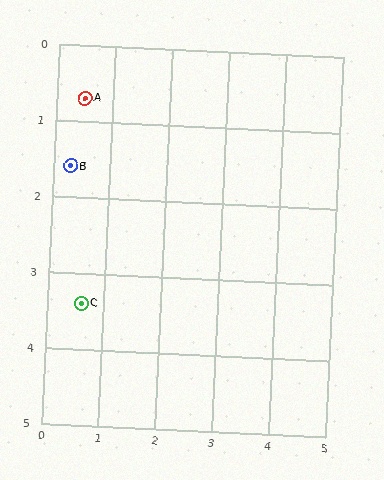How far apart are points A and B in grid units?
Points A and B are about 0.9 grid units apart.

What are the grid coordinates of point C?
Point C is at approximately (0.6, 3.4).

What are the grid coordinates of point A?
Point A is at approximately (0.5, 0.7).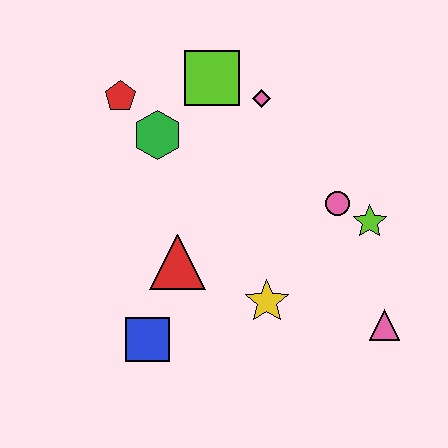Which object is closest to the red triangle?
The blue square is closest to the red triangle.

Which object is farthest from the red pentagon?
The pink triangle is farthest from the red pentagon.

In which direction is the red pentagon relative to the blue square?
The red pentagon is above the blue square.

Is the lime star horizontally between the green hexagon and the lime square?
No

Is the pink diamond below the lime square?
Yes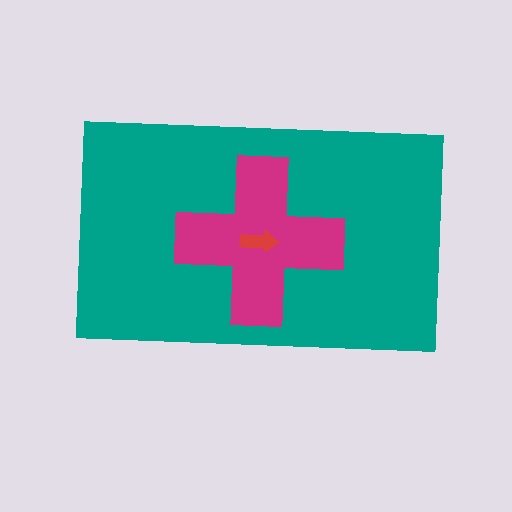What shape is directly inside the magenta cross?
The red arrow.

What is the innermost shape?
The red arrow.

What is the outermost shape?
The teal rectangle.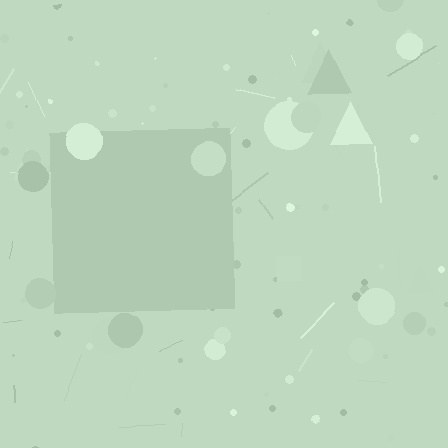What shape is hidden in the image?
A square is hidden in the image.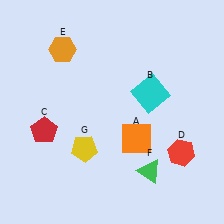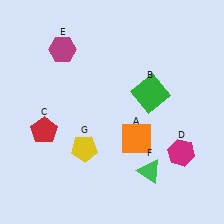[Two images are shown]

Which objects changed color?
B changed from cyan to green. D changed from red to magenta. E changed from orange to magenta.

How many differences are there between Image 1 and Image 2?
There are 3 differences between the two images.